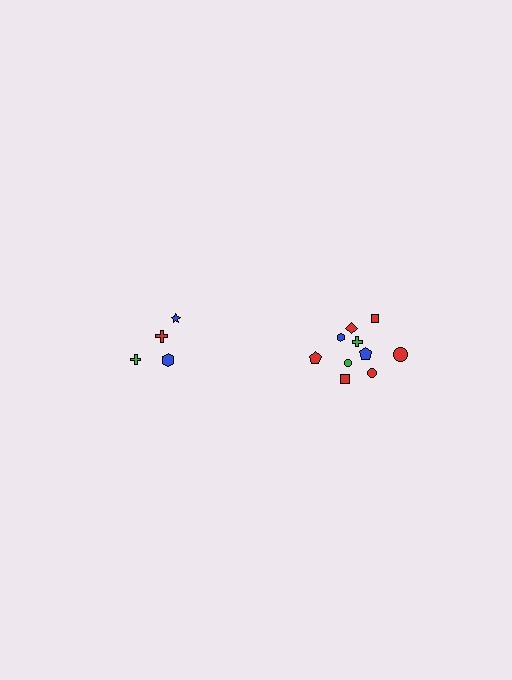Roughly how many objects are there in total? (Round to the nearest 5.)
Roughly 15 objects in total.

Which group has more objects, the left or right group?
The right group.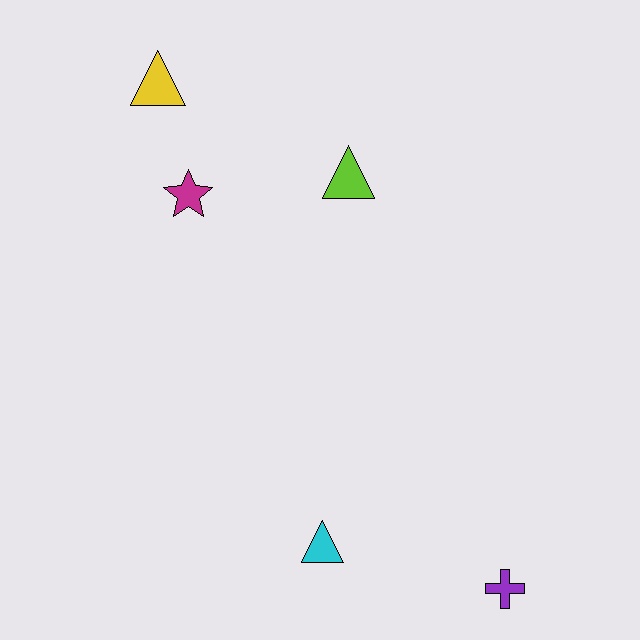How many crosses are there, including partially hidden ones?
There is 1 cross.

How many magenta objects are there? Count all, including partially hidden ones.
There is 1 magenta object.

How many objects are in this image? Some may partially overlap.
There are 5 objects.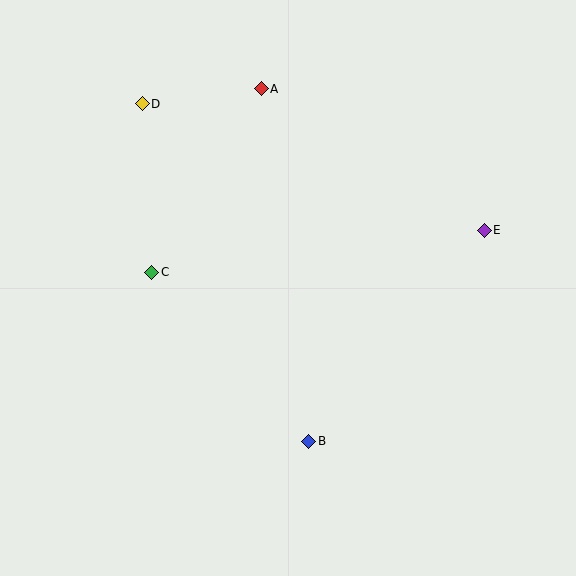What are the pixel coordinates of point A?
Point A is at (261, 89).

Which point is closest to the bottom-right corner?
Point B is closest to the bottom-right corner.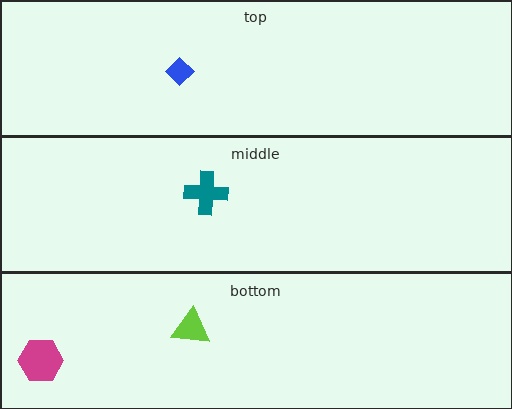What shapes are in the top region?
The blue diamond.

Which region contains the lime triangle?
The bottom region.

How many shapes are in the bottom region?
2.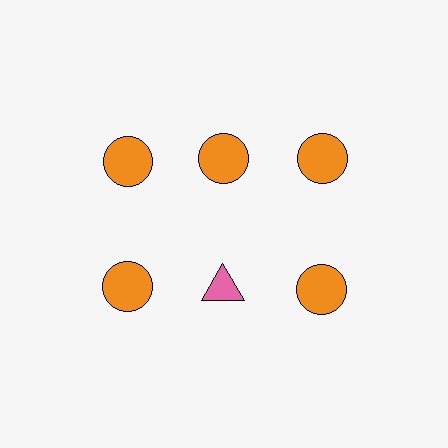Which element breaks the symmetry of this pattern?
The pink triangle in the second row, second from left column breaks the symmetry. All other shapes are orange circles.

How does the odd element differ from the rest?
It differs in both color (pink instead of orange) and shape (triangle instead of circle).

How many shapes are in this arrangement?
There are 6 shapes arranged in a grid pattern.